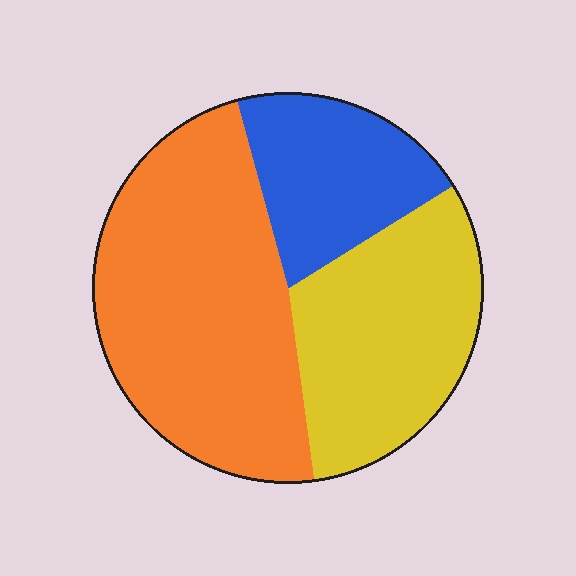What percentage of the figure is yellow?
Yellow covers about 30% of the figure.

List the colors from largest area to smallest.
From largest to smallest: orange, yellow, blue.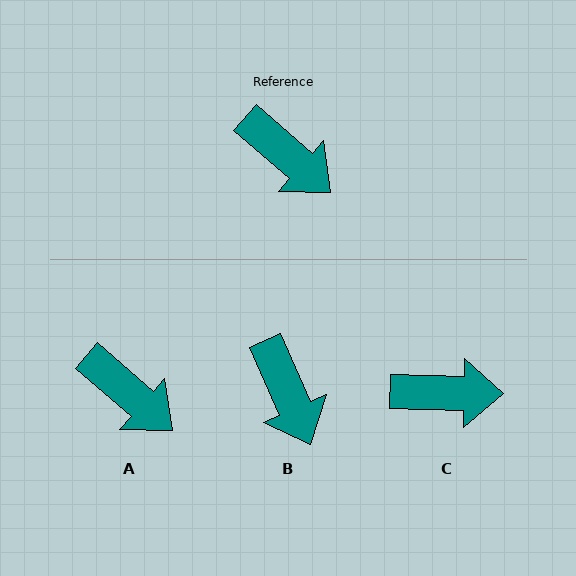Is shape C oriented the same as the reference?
No, it is off by about 40 degrees.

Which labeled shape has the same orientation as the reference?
A.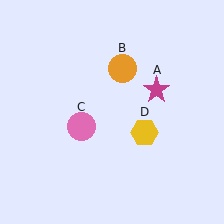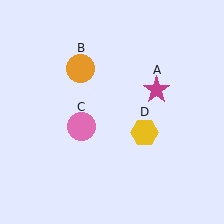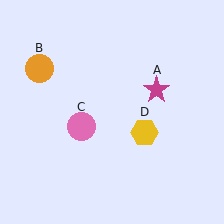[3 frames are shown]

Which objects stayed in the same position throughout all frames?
Magenta star (object A) and pink circle (object C) and yellow hexagon (object D) remained stationary.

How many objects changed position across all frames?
1 object changed position: orange circle (object B).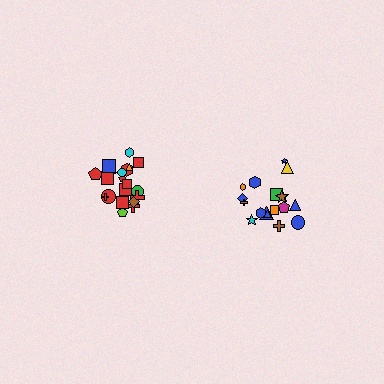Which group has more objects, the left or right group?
The left group.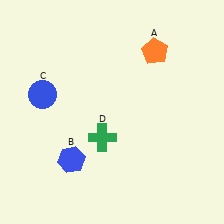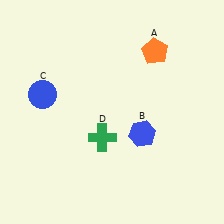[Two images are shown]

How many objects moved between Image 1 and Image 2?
1 object moved between the two images.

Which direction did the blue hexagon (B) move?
The blue hexagon (B) moved right.